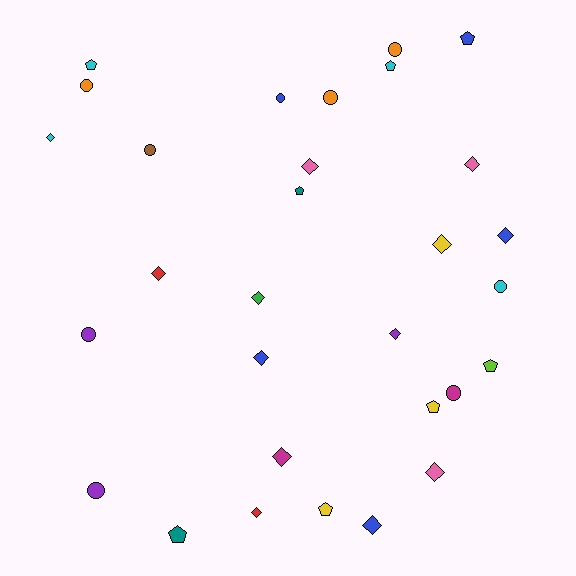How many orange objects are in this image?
There are 3 orange objects.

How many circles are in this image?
There are 9 circles.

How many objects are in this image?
There are 30 objects.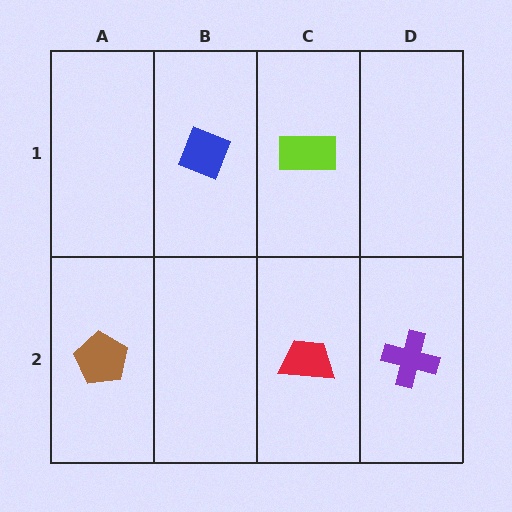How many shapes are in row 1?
2 shapes.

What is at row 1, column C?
A lime rectangle.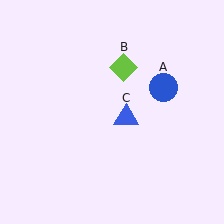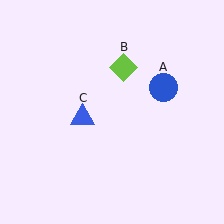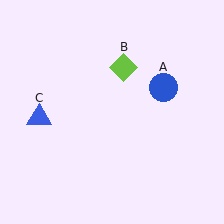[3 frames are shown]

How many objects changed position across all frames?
1 object changed position: blue triangle (object C).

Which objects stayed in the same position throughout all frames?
Blue circle (object A) and lime diamond (object B) remained stationary.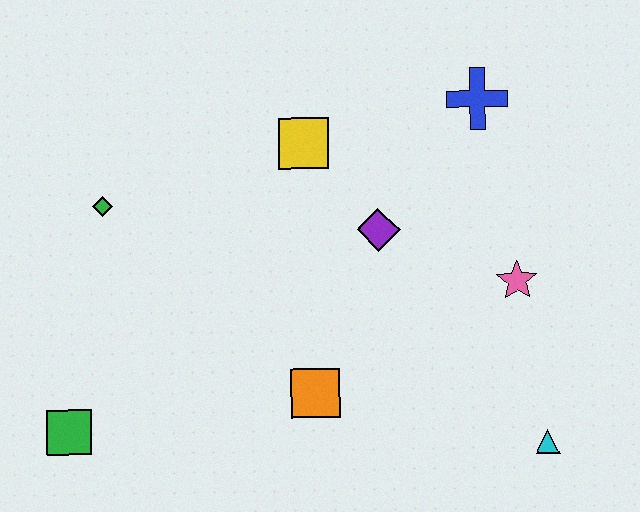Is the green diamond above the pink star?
Yes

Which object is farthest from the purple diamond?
The green square is farthest from the purple diamond.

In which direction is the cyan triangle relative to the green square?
The cyan triangle is to the right of the green square.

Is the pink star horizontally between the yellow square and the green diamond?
No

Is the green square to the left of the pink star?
Yes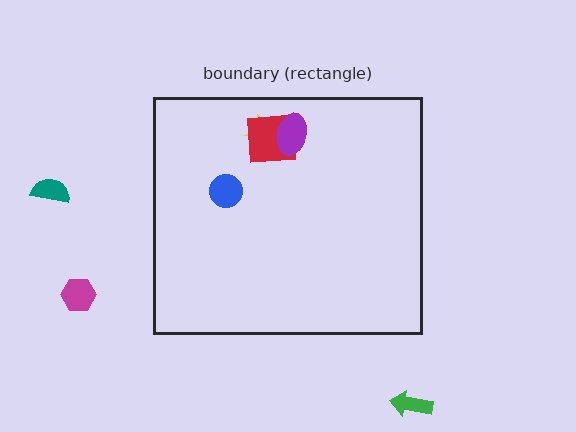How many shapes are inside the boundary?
4 inside, 3 outside.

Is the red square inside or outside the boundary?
Inside.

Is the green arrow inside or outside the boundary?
Outside.